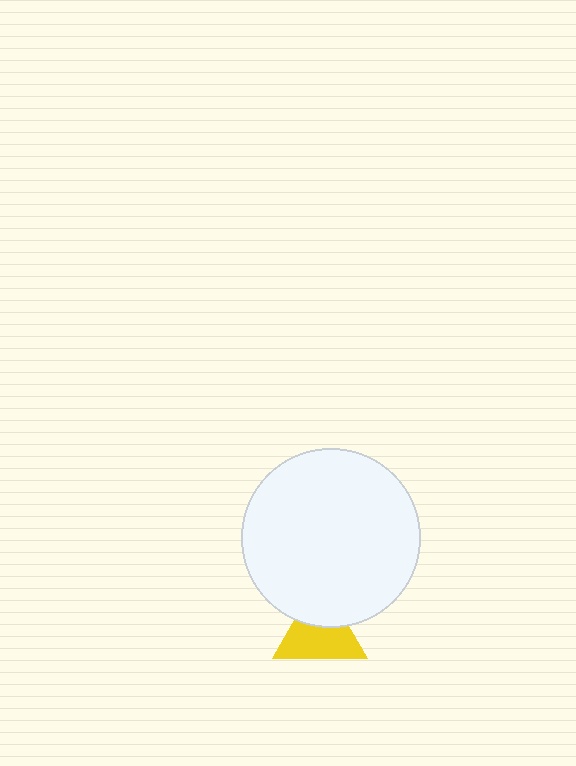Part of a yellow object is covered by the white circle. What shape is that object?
It is a triangle.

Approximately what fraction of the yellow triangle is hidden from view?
Roughly 36% of the yellow triangle is hidden behind the white circle.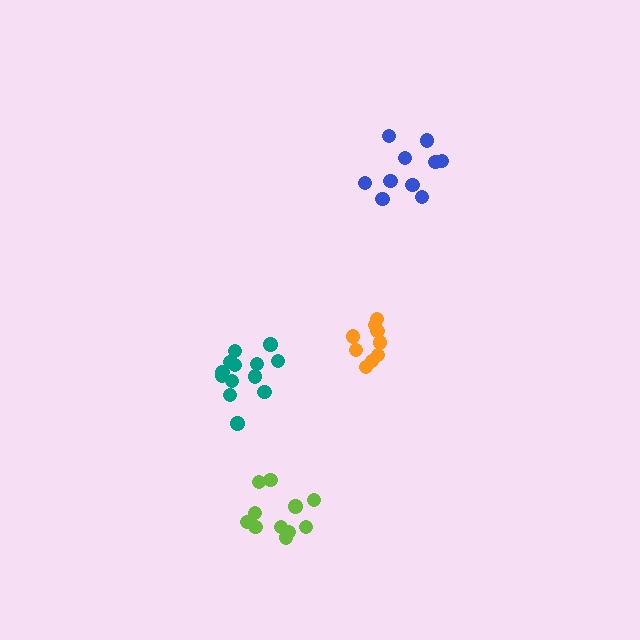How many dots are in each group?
Group 1: 13 dots, Group 2: 9 dots, Group 3: 11 dots, Group 4: 10 dots (43 total).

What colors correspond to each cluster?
The clusters are colored: teal, orange, lime, blue.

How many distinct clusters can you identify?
There are 4 distinct clusters.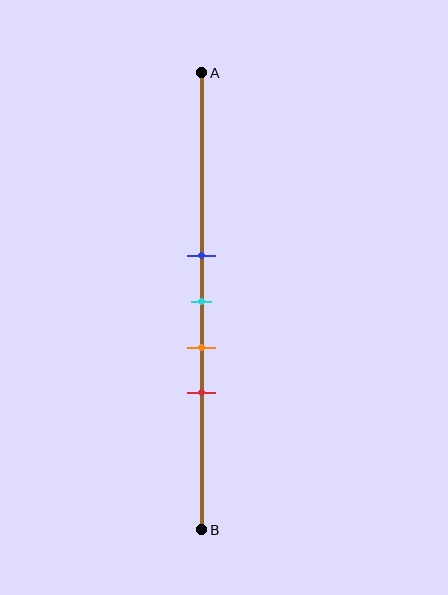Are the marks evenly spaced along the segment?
Yes, the marks are approximately evenly spaced.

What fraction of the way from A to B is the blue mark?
The blue mark is approximately 40% (0.4) of the way from A to B.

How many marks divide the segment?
There are 4 marks dividing the segment.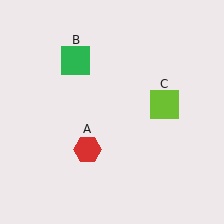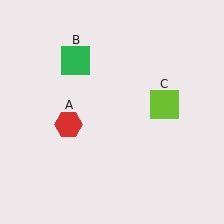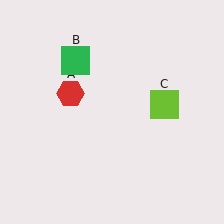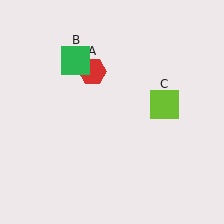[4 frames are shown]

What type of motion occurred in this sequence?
The red hexagon (object A) rotated clockwise around the center of the scene.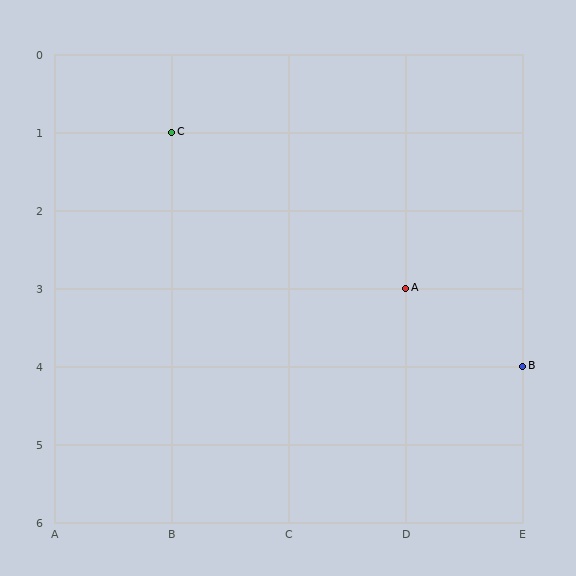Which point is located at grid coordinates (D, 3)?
Point A is at (D, 3).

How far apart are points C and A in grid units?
Points C and A are 2 columns and 2 rows apart (about 2.8 grid units diagonally).